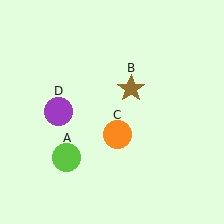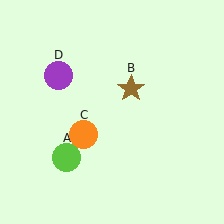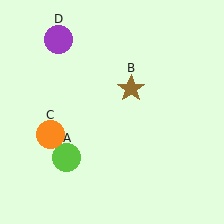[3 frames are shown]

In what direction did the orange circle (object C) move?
The orange circle (object C) moved left.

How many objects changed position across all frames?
2 objects changed position: orange circle (object C), purple circle (object D).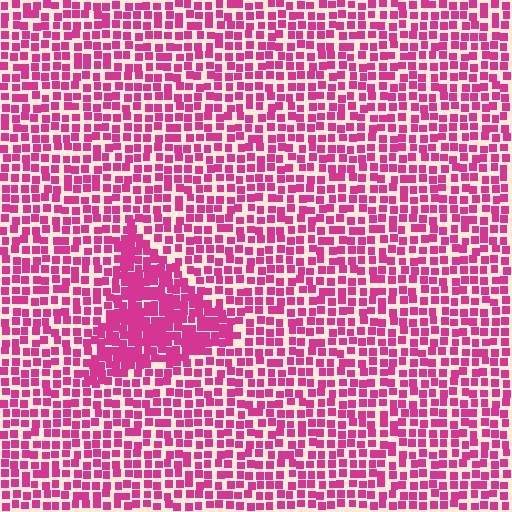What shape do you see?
I see a triangle.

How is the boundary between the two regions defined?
The boundary is defined by a change in element density (approximately 1.8x ratio). All elements are the same color, size, and shape.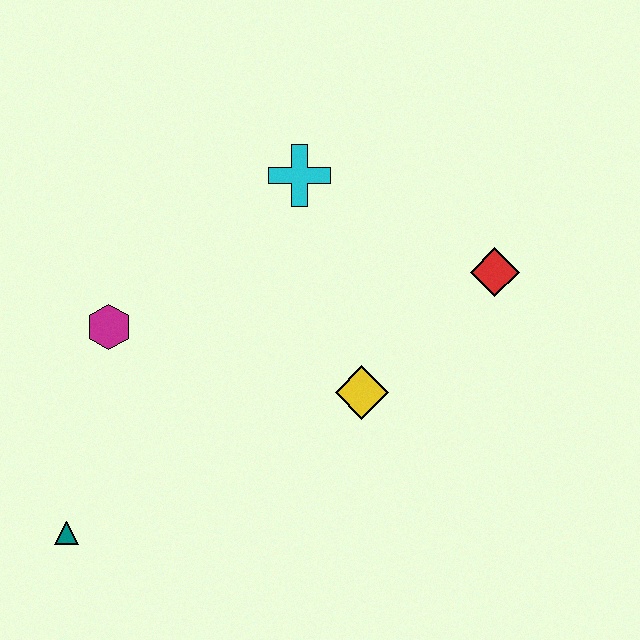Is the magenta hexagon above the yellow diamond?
Yes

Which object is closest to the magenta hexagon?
The teal triangle is closest to the magenta hexagon.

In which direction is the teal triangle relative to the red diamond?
The teal triangle is to the left of the red diamond.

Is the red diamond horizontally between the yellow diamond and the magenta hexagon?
No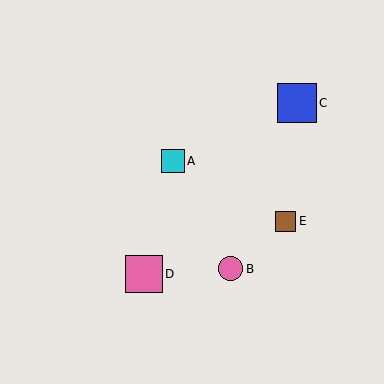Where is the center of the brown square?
The center of the brown square is at (286, 221).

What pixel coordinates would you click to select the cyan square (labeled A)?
Click at (173, 161) to select the cyan square A.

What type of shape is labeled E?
Shape E is a brown square.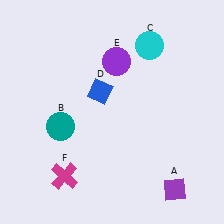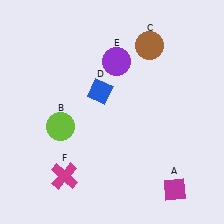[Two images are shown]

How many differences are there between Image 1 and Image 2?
There are 3 differences between the two images.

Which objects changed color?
A changed from purple to magenta. B changed from teal to lime. C changed from cyan to brown.